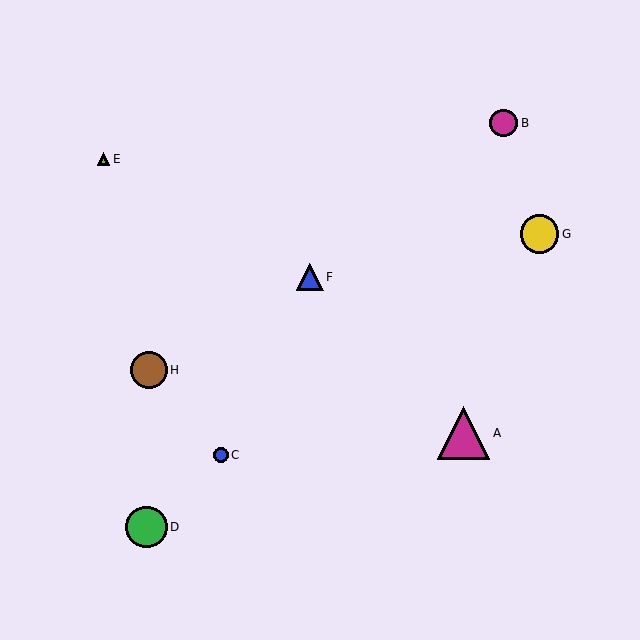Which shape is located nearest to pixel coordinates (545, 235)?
The yellow circle (labeled G) at (540, 234) is nearest to that location.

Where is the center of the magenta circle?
The center of the magenta circle is at (504, 123).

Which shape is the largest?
The magenta triangle (labeled A) is the largest.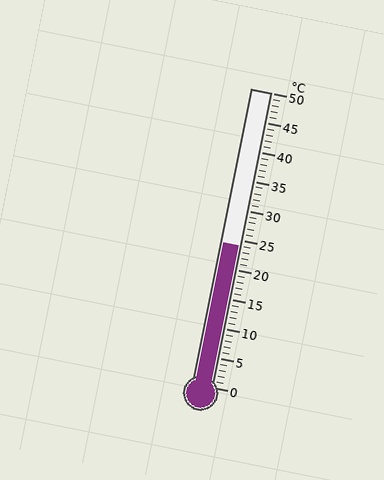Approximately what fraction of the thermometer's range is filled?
The thermometer is filled to approximately 50% of its range.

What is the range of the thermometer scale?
The thermometer scale ranges from 0°C to 50°C.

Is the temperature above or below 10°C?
The temperature is above 10°C.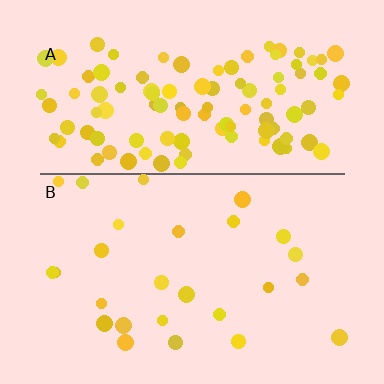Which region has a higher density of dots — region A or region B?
A (the top).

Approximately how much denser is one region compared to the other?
Approximately 4.0× — region A over region B.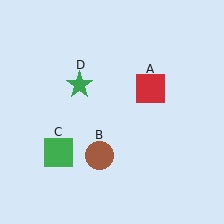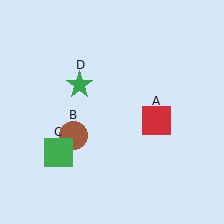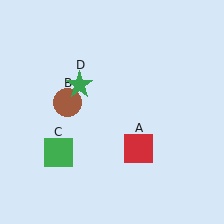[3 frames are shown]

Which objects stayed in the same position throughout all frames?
Green square (object C) and green star (object D) remained stationary.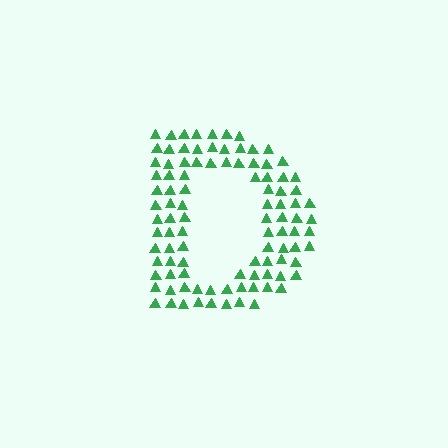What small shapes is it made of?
It is made of small triangles.